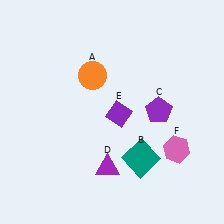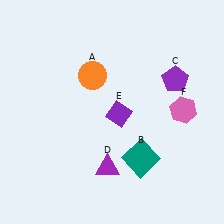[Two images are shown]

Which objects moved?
The objects that moved are: the purple pentagon (C), the pink hexagon (F).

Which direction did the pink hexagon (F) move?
The pink hexagon (F) moved up.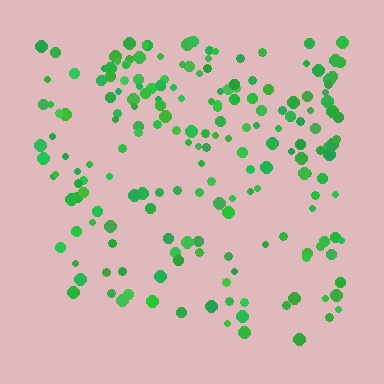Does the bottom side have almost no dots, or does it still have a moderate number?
Still a moderate number, just noticeably fewer than the top.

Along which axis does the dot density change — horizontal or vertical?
Vertical.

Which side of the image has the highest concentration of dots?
The top.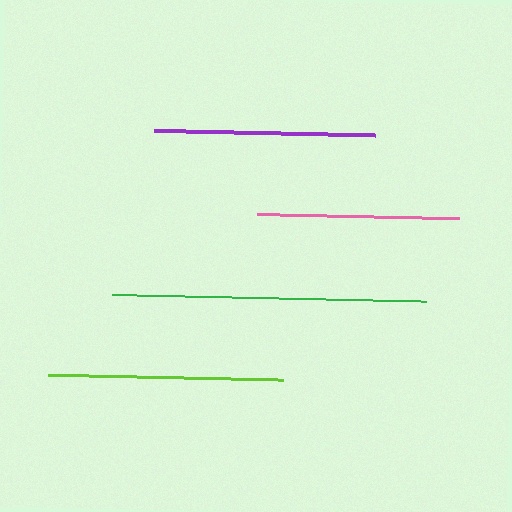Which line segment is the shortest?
The pink line is the shortest at approximately 202 pixels.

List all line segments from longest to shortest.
From longest to shortest: green, lime, purple, pink.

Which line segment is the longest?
The green line is the longest at approximately 315 pixels.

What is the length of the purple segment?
The purple segment is approximately 221 pixels long.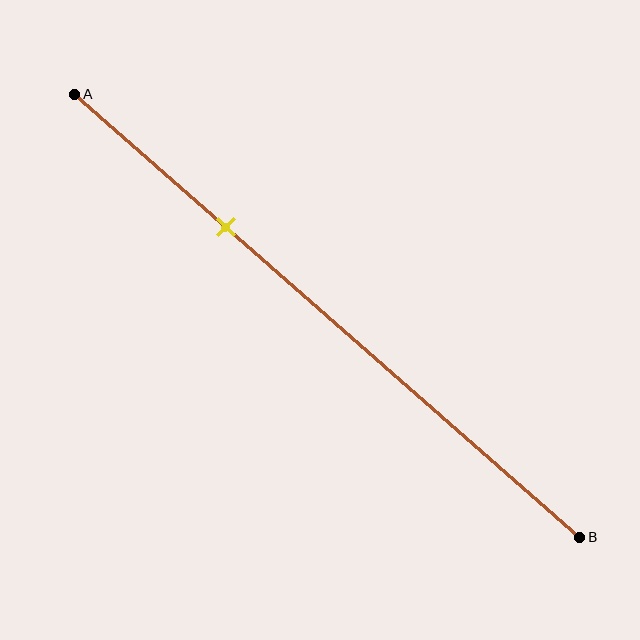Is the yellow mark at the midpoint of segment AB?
No, the mark is at about 30% from A, not at the 50% midpoint.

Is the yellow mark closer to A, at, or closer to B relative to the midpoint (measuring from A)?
The yellow mark is closer to point A than the midpoint of segment AB.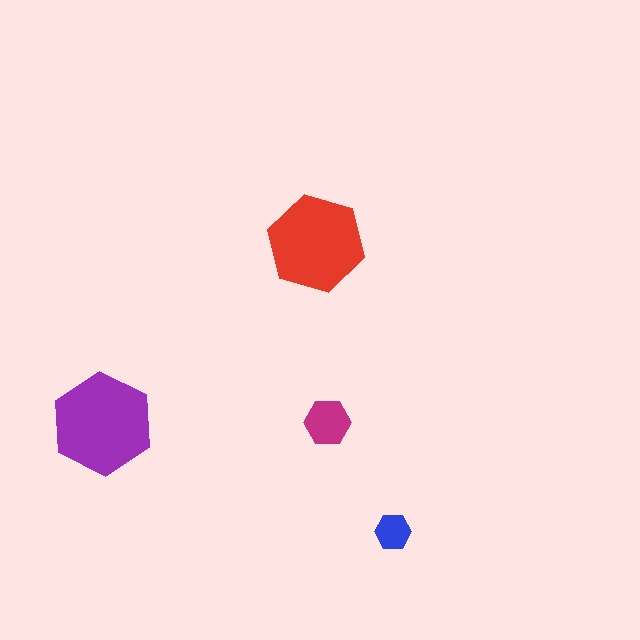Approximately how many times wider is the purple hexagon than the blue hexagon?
About 3 times wider.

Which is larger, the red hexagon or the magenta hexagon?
The red one.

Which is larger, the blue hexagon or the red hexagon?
The red one.